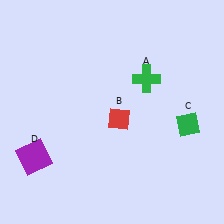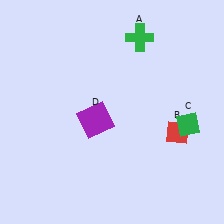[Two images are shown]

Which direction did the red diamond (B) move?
The red diamond (B) moved right.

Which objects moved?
The objects that moved are: the green cross (A), the red diamond (B), the purple square (D).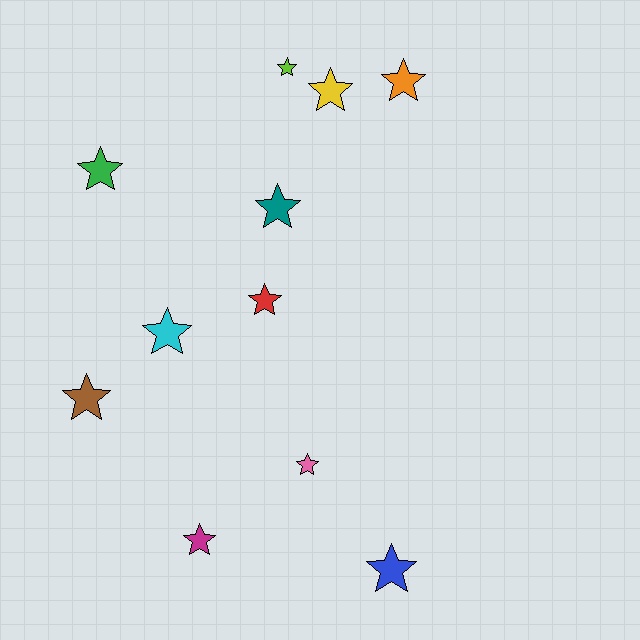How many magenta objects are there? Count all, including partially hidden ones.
There is 1 magenta object.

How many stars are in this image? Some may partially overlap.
There are 11 stars.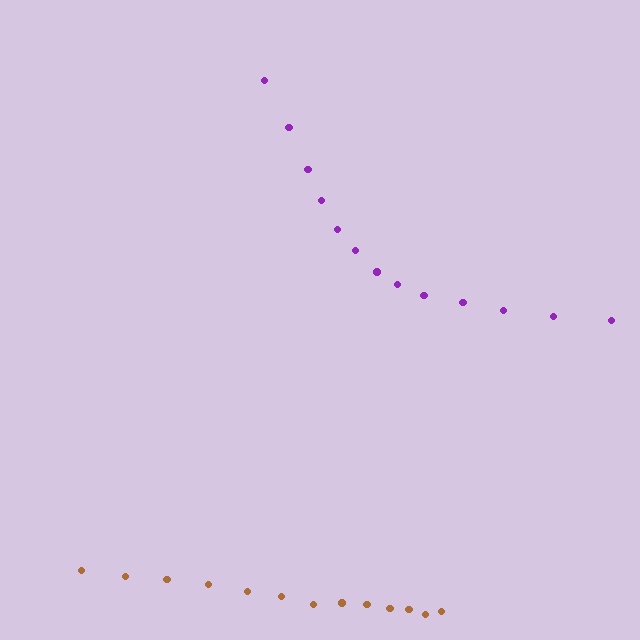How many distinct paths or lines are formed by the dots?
There are 2 distinct paths.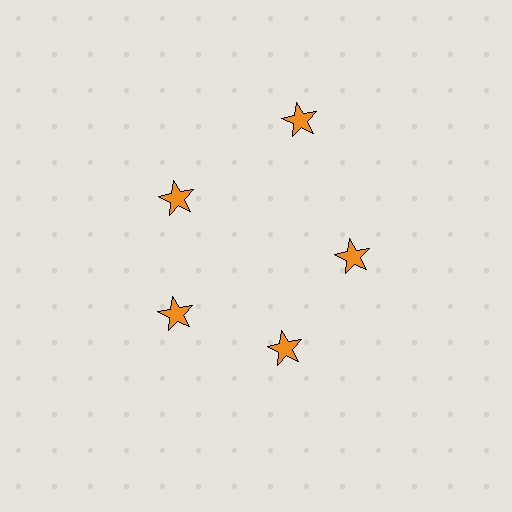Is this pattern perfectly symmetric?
No. The 5 orange stars are arranged in a ring, but one element near the 1 o'clock position is pushed outward from the center, breaking the 5-fold rotational symmetry.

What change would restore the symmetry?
The symmetry would be restored by moving it inward, back onto the ring so that all 5 stars sit at equal angles and equal distance from the center.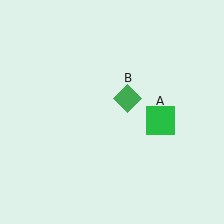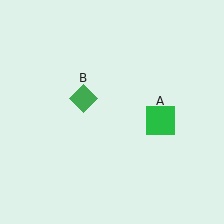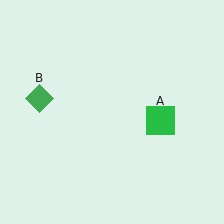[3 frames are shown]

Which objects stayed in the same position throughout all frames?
Green square (object A) remained stationary.